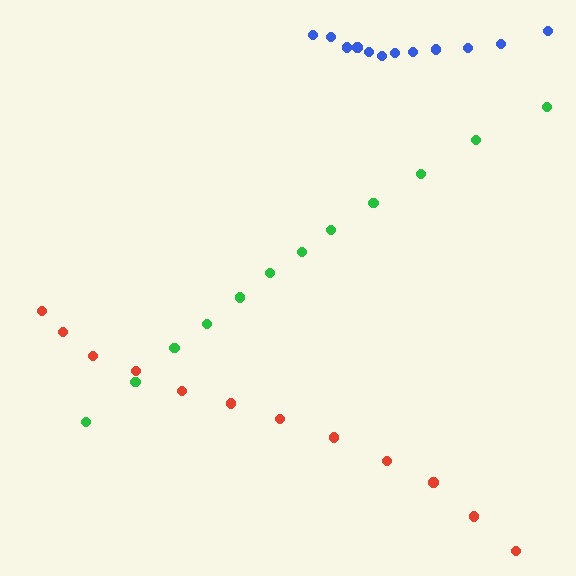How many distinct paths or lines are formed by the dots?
There are 3 distinct paths.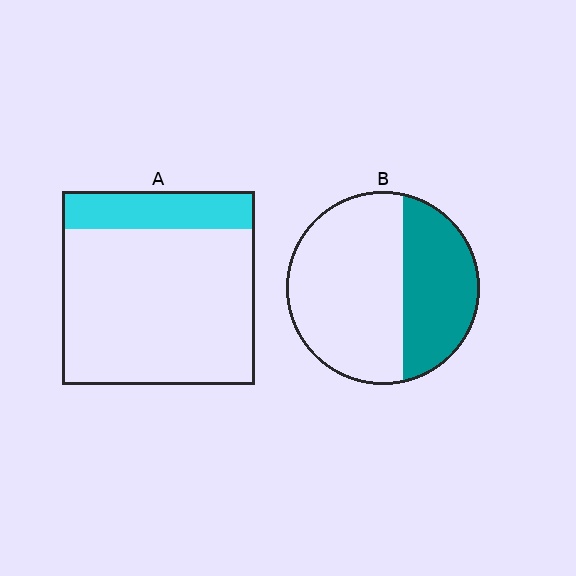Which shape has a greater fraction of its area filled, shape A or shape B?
Shape B.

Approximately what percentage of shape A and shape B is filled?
A is approximately 20% and B is approximately 35%.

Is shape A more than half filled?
No.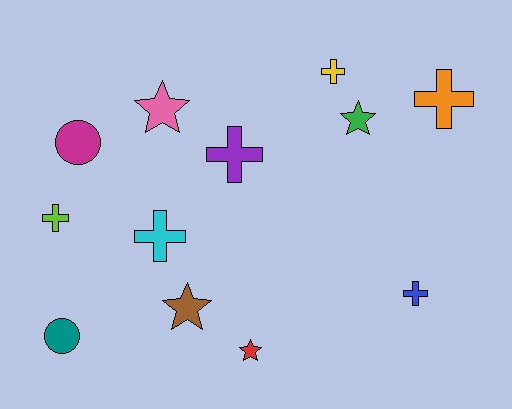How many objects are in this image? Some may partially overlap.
There are 12 objects.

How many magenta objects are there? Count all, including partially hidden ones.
There is 1 magenta object.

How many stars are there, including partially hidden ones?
There are 4 stars.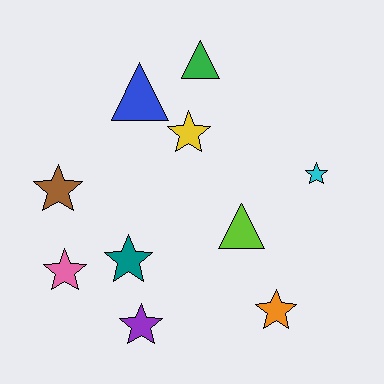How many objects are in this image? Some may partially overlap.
There are 10 objects.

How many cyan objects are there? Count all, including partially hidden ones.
There is 1 cyan object.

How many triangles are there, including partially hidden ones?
There are 3 triangles.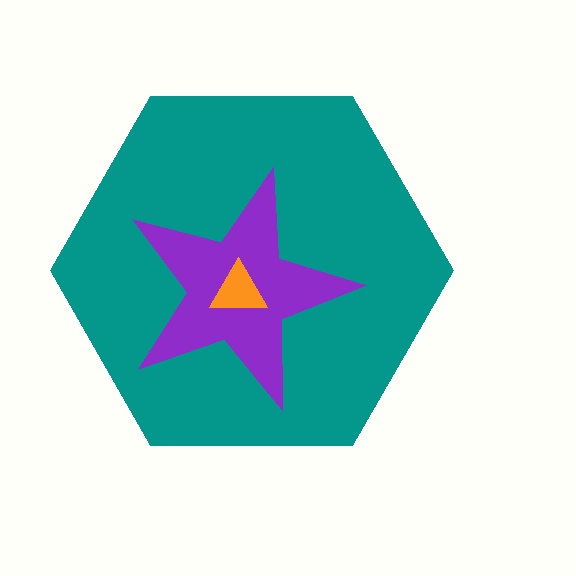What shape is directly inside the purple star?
The orange triangle.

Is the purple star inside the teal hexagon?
Yes.